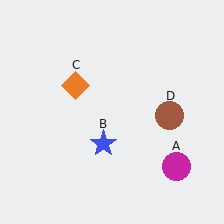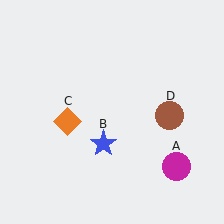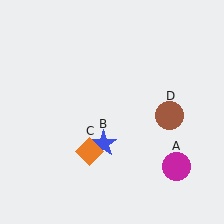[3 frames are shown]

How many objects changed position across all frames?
1 object changed position: orange diamond (object C).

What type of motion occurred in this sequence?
The orange diamond (object C) rotated counterclockwise around the center of the scene.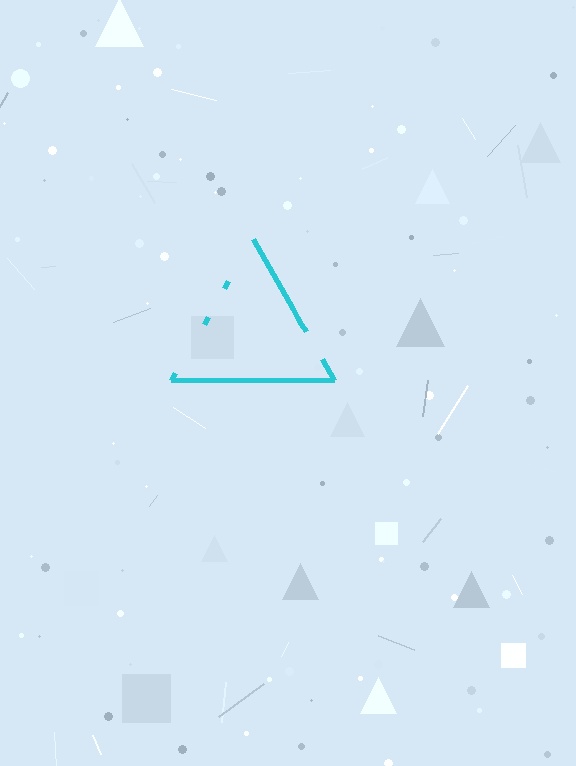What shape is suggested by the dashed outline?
The dashed outline suggests a triangle.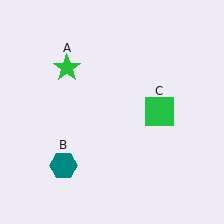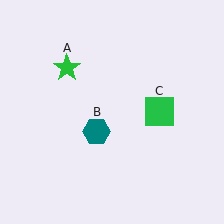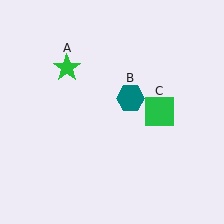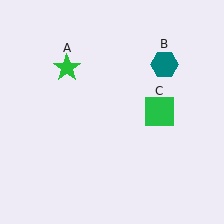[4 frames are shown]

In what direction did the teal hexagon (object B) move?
The teal hexagon (object B) moved up and to the right.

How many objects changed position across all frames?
1 object changed position: teal hexagon (object B).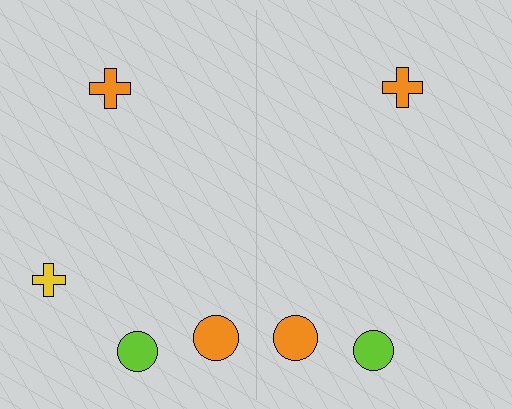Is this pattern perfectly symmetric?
No, the pattern is not perfectly symmetric. A yellow cross is missing from the right side.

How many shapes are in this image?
There are 7 shapes in this image.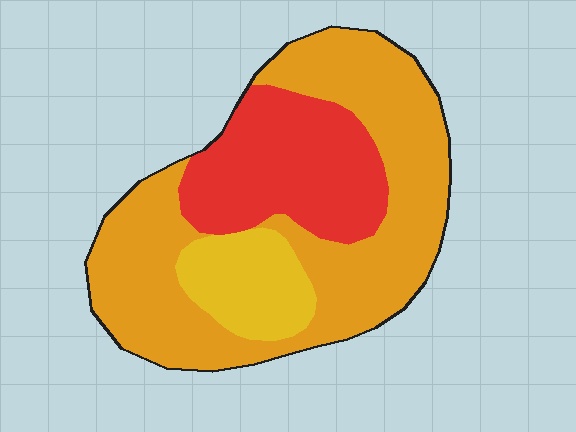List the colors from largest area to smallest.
From largest to smallest: orange, red, yellow.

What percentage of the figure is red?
Red takes up about one quarter (1/4) of the figure.